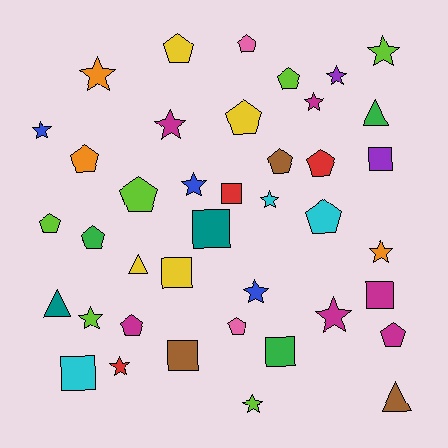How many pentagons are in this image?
There are 14 pentagons.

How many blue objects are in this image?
There are 3 blue objects.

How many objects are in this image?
There are 40 objects.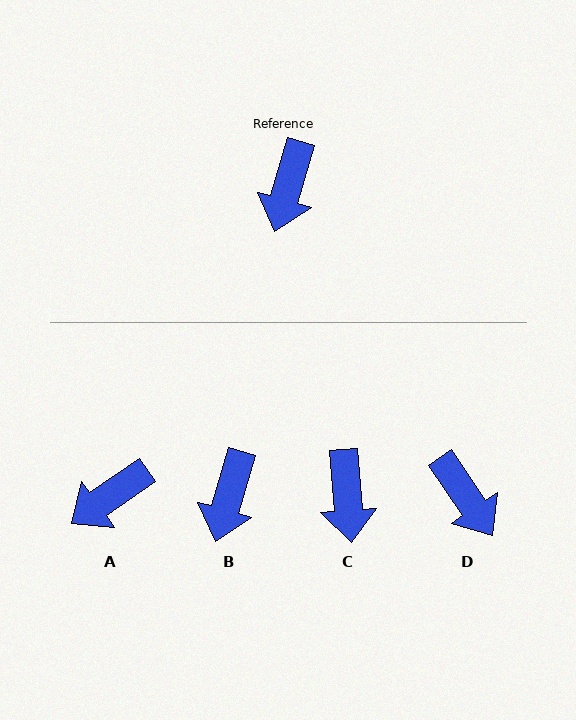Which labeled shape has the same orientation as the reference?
B.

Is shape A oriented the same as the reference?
No, it is off by about 39 degrees.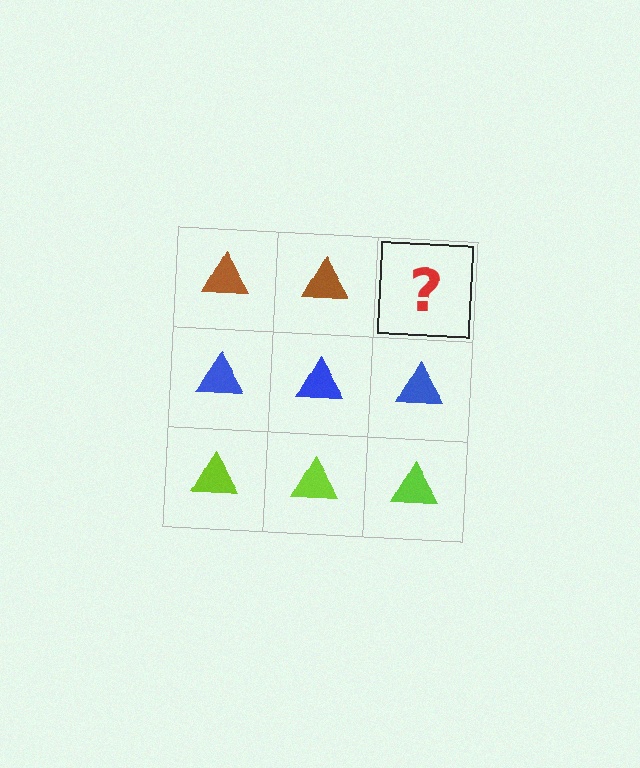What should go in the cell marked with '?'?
The missing cell should contain a brown triangle.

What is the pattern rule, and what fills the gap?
The rule is that each row has a consistent color. The gap should be filled with a brown triangle.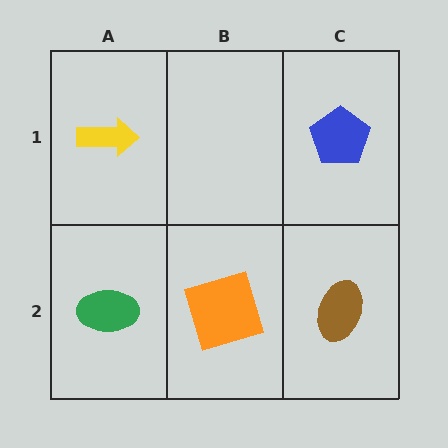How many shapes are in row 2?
3 shapes.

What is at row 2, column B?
An orange square.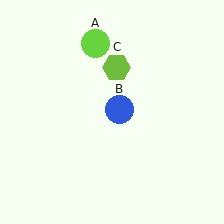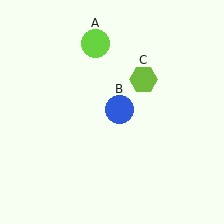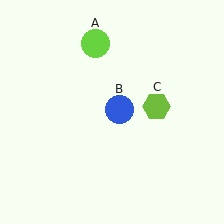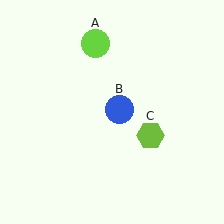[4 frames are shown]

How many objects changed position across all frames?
1 object changed position: lime hexagon (object C).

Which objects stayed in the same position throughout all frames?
Lime circle (object A) and blue circle (object B) remained stationary.